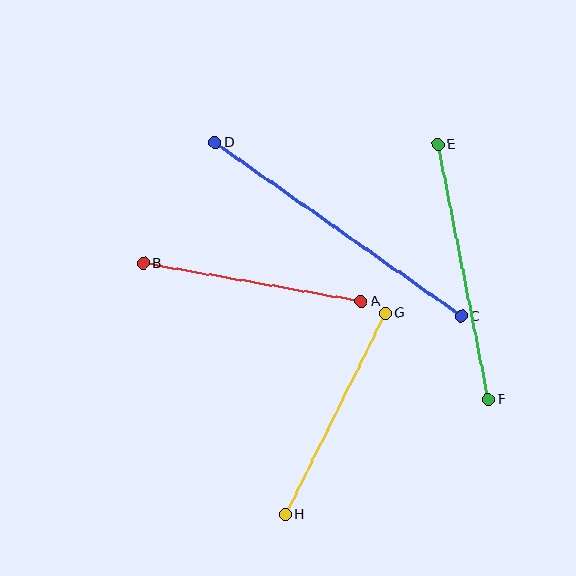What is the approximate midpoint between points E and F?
The midpoint is at approximately (463, 272) pixels.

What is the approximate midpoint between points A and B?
The midpoint is at approximately (252, 282) pixels.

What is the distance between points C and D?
The distance is approximately 301 pixels.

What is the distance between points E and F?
The distance is approximately 260 pixels.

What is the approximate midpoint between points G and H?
The midpoint is at approximately (335, 414) pixels.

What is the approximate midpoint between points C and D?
The midpoint is at approximately (338, 229) pixels.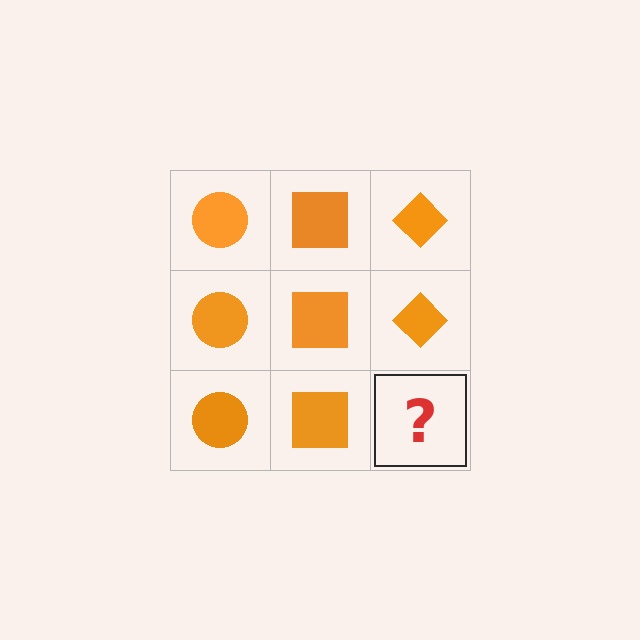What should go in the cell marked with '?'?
The missing cell should contain an orange diamond.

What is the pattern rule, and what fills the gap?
The rule is that each column has a consistent shape. The gap should be filled with an orange diamond.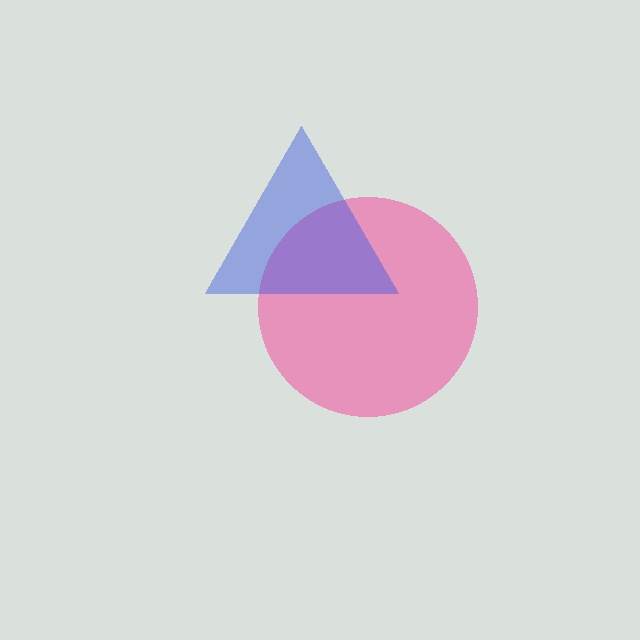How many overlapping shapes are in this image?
There are 2 overlapping shapes in the image.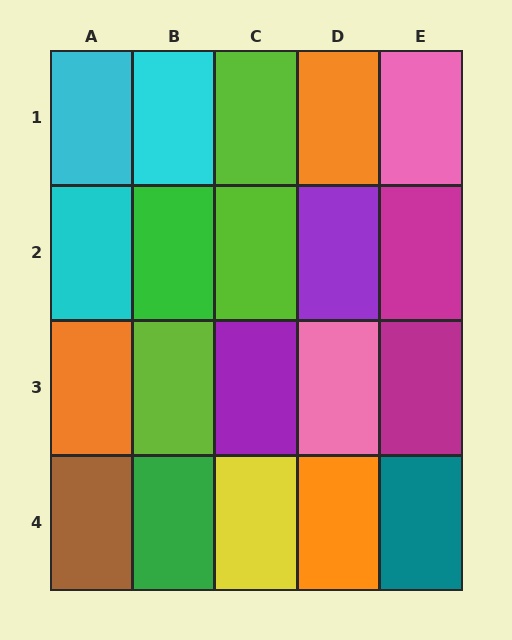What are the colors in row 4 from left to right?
Brown, green, yellow, orange, teal.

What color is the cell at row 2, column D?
Purple.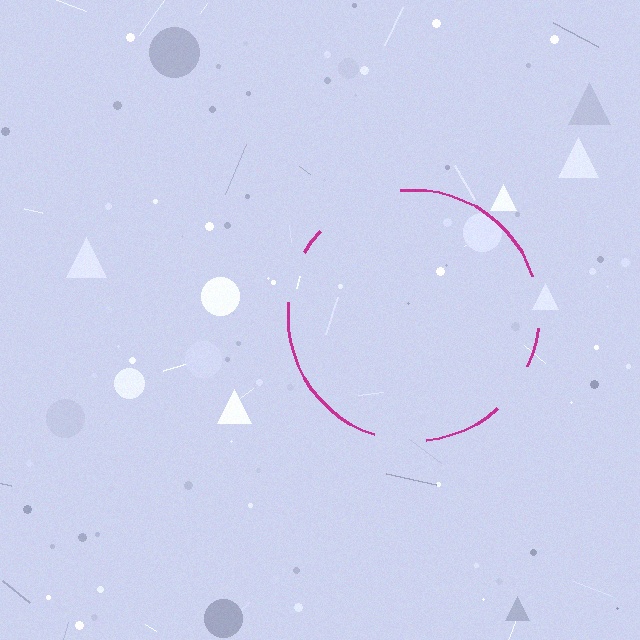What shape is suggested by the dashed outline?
The dashed outline suggests a circle.